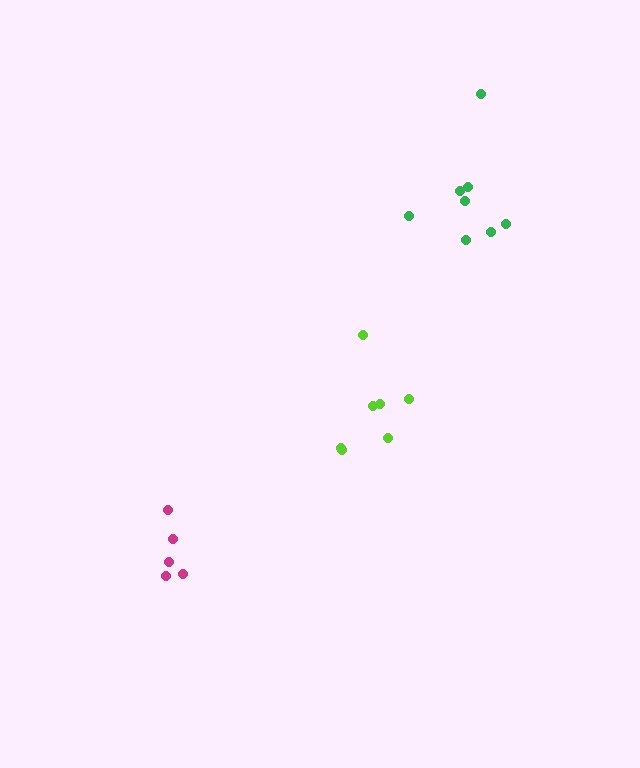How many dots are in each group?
Group 1: 7 dots, Group 2: 5 dots, Group 3: 8 dots (20 total).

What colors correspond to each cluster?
The clusters are colored: lime, magenta, green.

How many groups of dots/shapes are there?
There are 3 groups.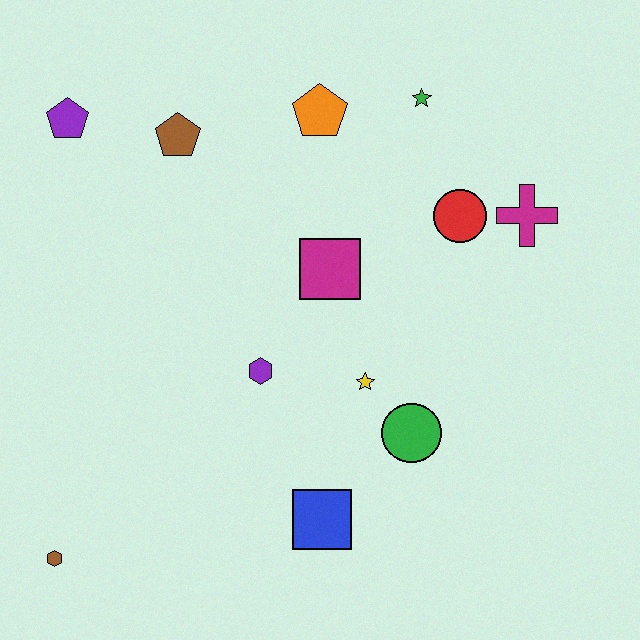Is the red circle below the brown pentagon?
Yes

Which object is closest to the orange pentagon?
The green star is closest to the orange pentagon.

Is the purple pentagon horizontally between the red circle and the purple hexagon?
No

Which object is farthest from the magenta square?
The brown hexagon is farthest from the magenta square.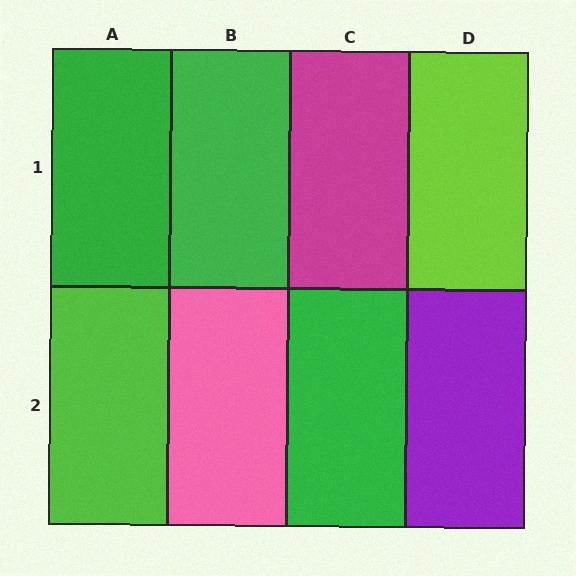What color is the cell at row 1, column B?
Green.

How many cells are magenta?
1 cell is magenta.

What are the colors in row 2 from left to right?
Lime, pink, green, purple.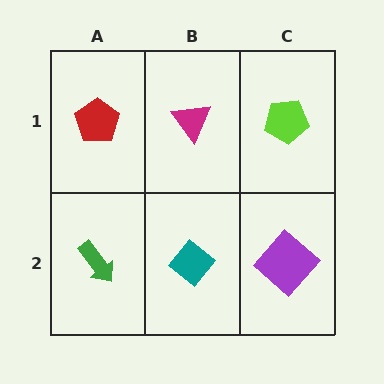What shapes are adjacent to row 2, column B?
A magenta triangle (row 1, column B), a green arrow (row 2, column A), a purple diamond (row 2, column C).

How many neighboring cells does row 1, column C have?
2.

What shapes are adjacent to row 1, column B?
A teal diamond (row 2, column B), a red pentagon (row 1, column A), a lime pentagon (row 1, column C).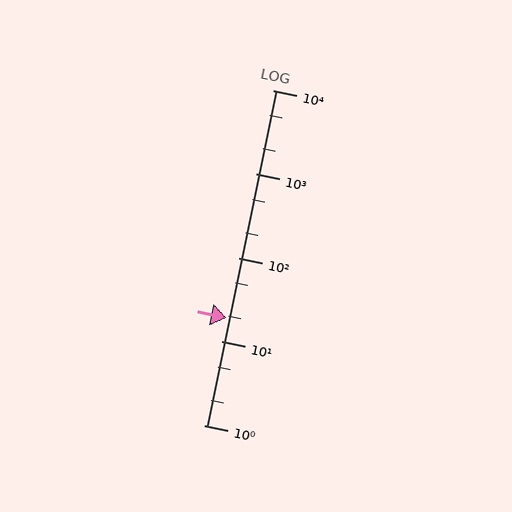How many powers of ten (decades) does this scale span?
The scale spans 4 decades, from 1 to 10000.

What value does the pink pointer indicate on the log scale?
The pointer indicates approximately 19.